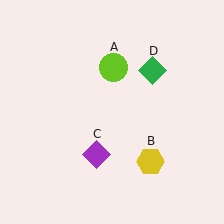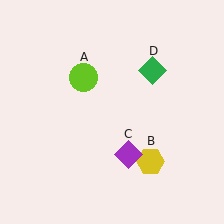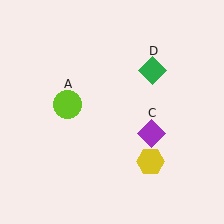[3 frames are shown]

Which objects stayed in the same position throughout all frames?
Yellow hexagon (object B) and green diamond (object D) remained stationary.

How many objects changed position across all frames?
2 objects changed position: lime circle (object A), purple diamond (object C).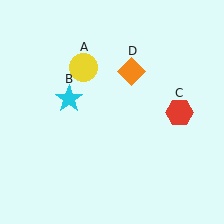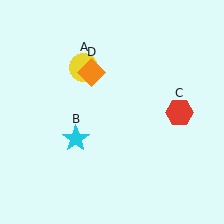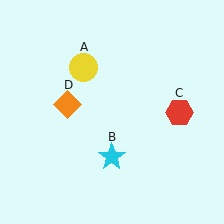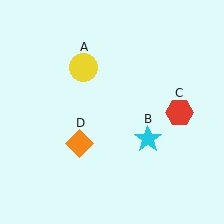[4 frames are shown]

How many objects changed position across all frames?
2 objects changed position: cyan star (object B), orange diamond (object D).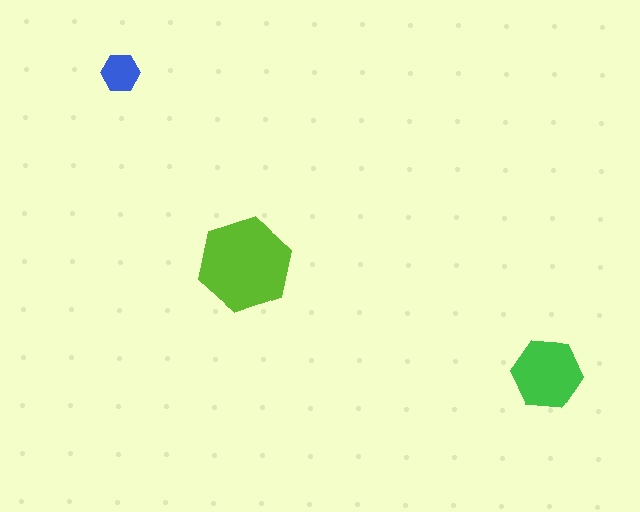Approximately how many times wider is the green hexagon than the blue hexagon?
About 2 times wider.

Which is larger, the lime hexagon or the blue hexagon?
The lime one.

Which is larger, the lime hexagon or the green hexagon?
The lime one.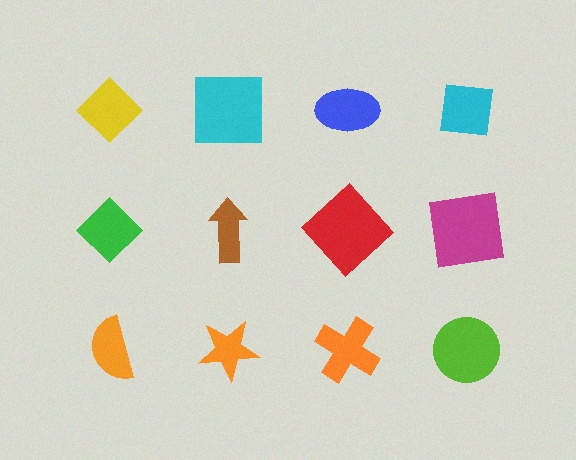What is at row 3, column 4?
A lime circle.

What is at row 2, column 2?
A brown arrow.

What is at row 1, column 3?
A blue ellipse.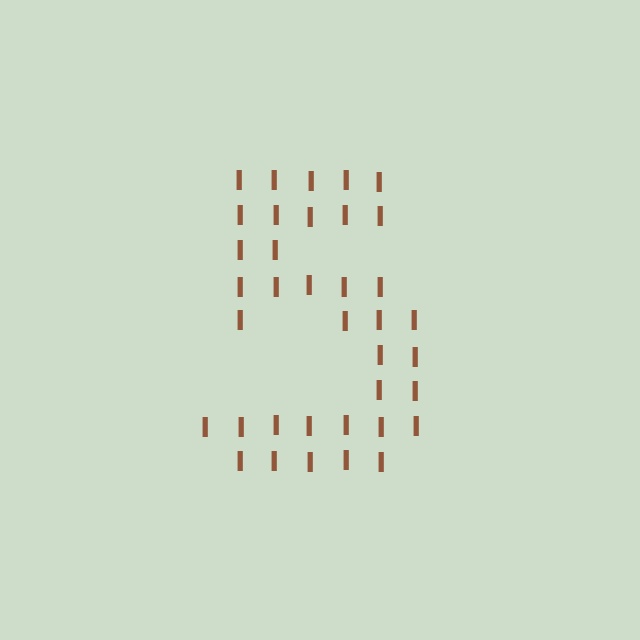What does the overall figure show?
The overall figure shows the digit 5.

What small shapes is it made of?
It is made of small letter I's.